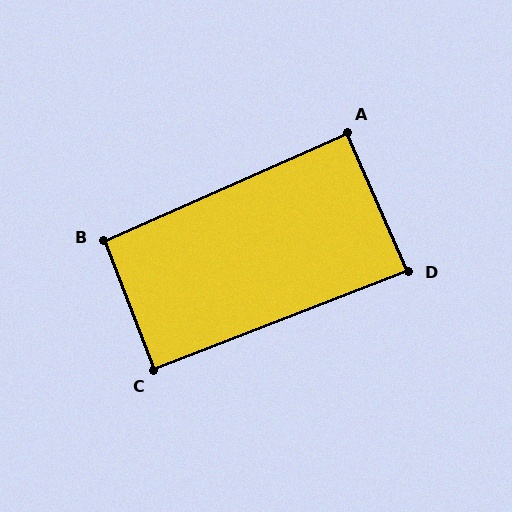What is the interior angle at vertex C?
Approximately 90 degrees (approximately right).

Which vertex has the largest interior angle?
B, at approximately 93 degrees.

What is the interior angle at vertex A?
Approximately 90 degrees (approximately right).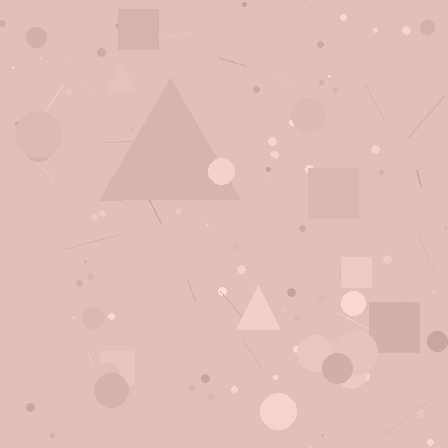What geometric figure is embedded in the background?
A triangle is embedded in the background.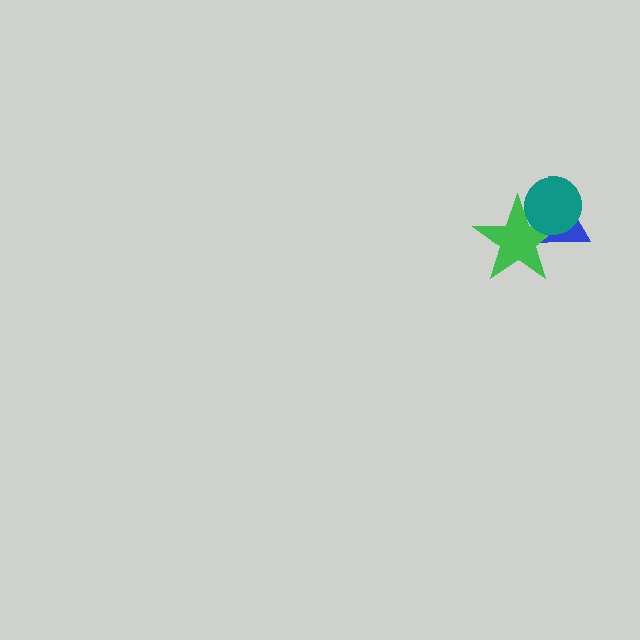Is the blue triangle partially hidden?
Yes, it is partially covered by another shape.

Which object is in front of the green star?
The teal circle is in front of the green star.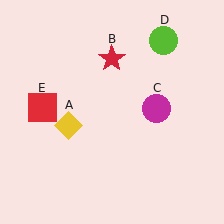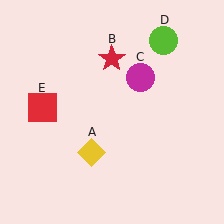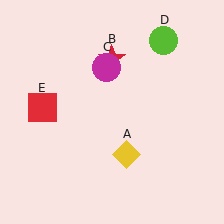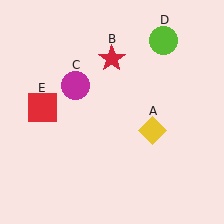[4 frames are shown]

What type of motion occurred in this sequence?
The yellow diamond (object A), magenta circle (object C) rotated counterclockwise around the center of the scene.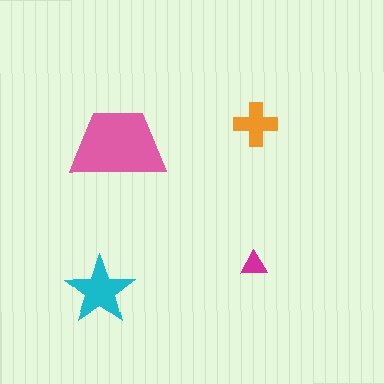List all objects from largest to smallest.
The pink trapezoid, the cyan star, the orange cross, the magenta triangle.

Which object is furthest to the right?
The orange cross is rightmost.